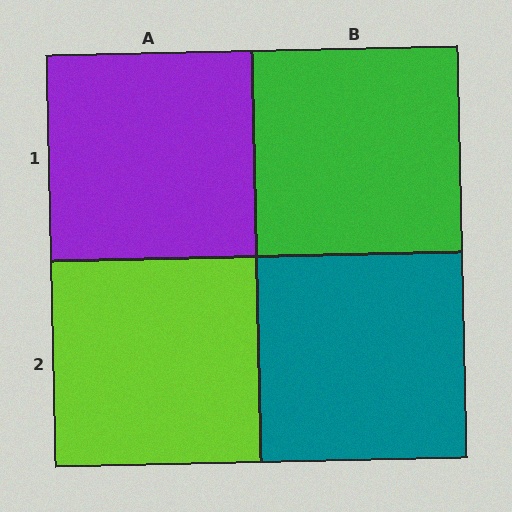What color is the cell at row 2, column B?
Teal.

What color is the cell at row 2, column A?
Lime.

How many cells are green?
1 cell is green.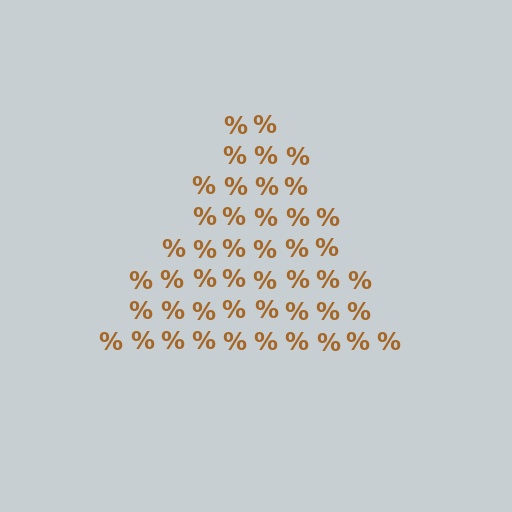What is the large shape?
The large shape is a triangle.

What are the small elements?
The small elements are percent signs.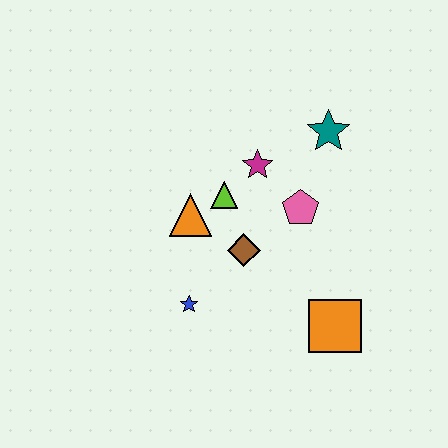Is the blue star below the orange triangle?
Yes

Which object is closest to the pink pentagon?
The magenta star is closest to the pink pentagon.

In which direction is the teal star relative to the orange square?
The teal star is above the orange square.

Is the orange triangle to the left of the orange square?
Yes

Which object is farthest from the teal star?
The blue star is farthest from the teal star.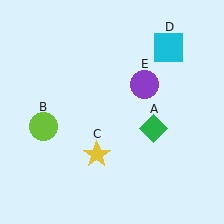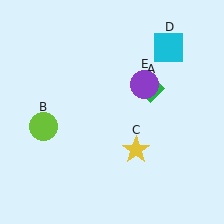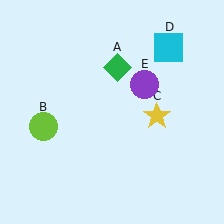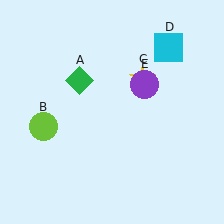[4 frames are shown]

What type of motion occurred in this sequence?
The green diamond (object A), yellow star (object C) rotated counterclockwise around the center of the scene.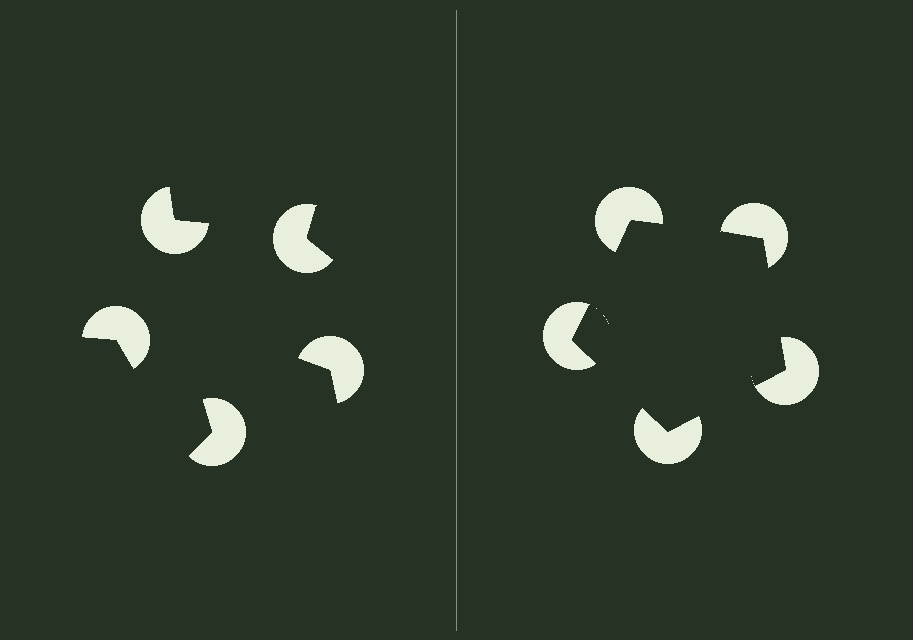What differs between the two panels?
The pac-man discs are positioned identically on both sides; only the wedge orientations differ. On the right they align to a pentagon; on the left they are misaligned.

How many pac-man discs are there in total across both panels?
10 — 5 on each side.